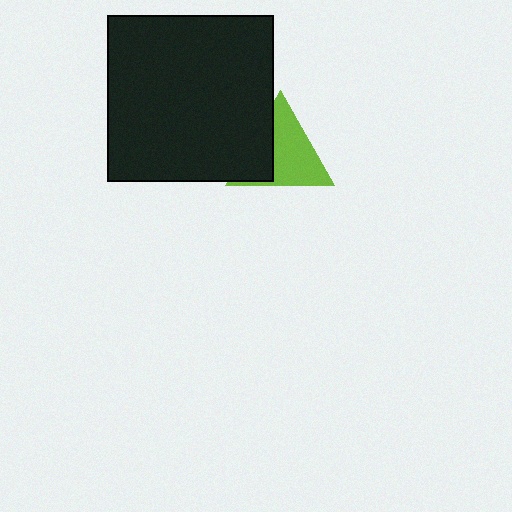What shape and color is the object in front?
The object in front is a black square.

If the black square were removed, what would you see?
You would see the complete lime triangle.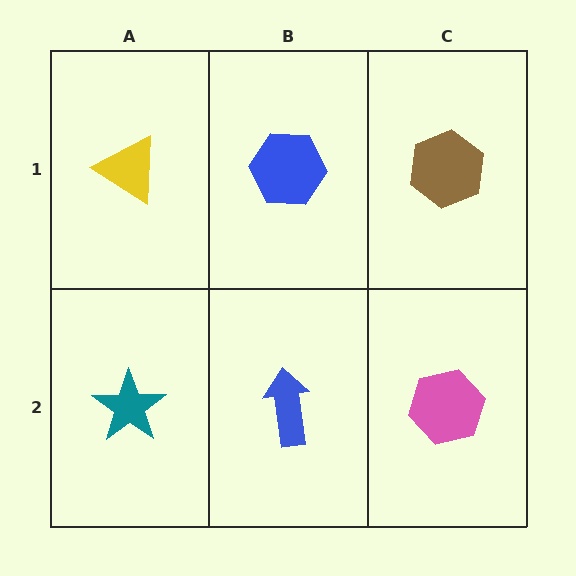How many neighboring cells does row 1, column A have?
2.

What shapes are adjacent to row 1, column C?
A pink hexagon (row 2, column C), a blue hexagon (row 1, column B).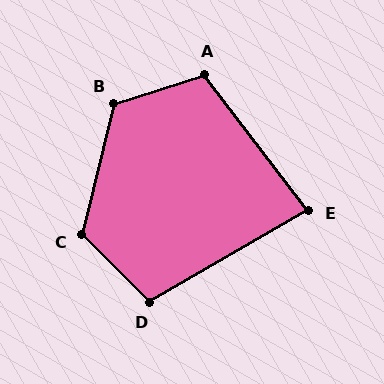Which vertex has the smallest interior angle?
E, at approximately 82 degrees.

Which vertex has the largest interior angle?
B, at approximately 121 degrees.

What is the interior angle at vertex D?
Approximately 105 degrees (obtuse).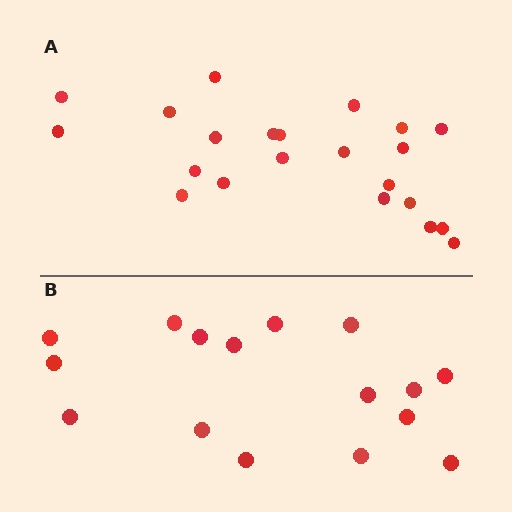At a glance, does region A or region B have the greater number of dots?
Region A (the top region) has more dots.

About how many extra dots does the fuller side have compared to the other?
Region A has about 6 more dots than region B.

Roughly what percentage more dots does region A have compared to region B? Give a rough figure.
About 40% more.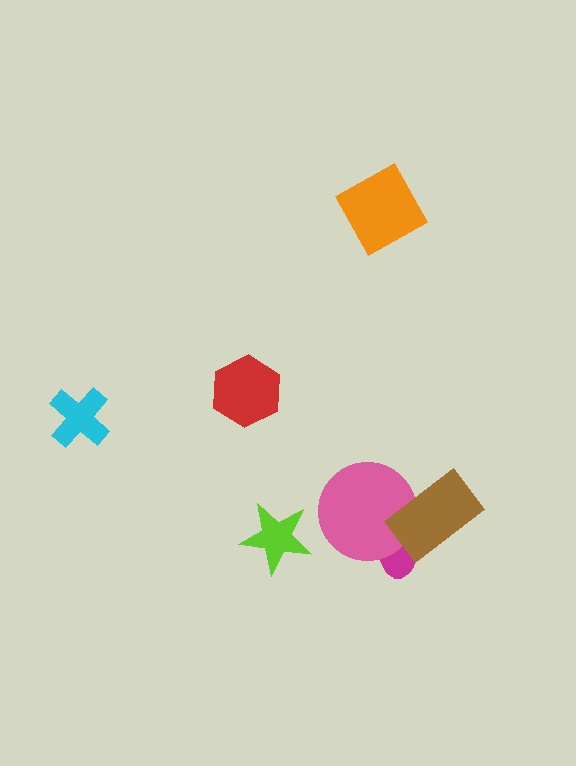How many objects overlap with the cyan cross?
0 objects overlap with the cyan cross.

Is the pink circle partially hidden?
Yes, it is partially covered by another shape.